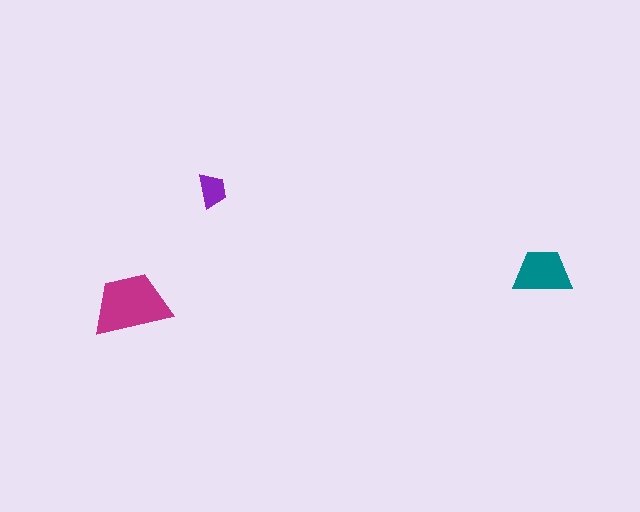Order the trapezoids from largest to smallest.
the magenta one, the teal one, the purple one.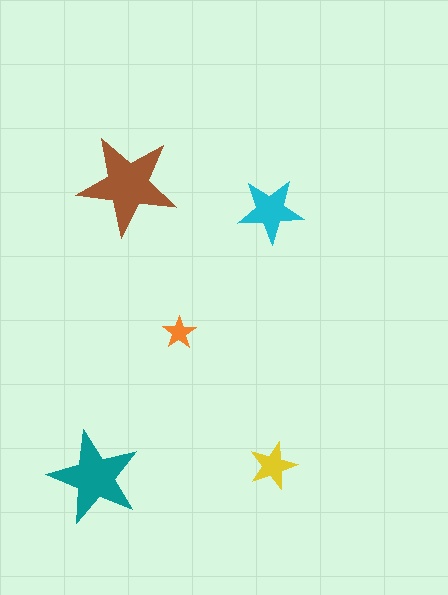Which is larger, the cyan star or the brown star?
The brown one.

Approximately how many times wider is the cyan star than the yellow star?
About 1.5 times wider.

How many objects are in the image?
There are 5 objects in the image.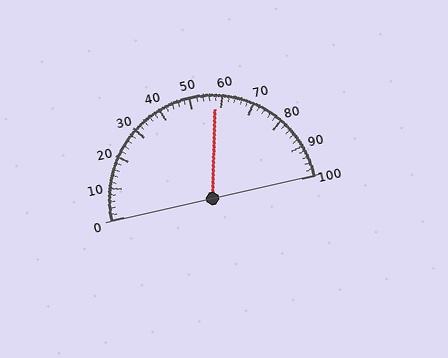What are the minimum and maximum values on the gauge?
The gauge ranges from 0 to 100.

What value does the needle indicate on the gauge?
The needle indicates approximately 58.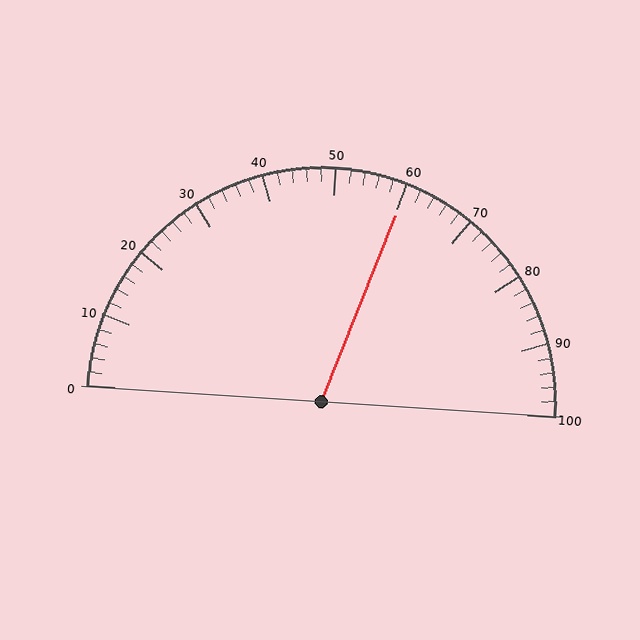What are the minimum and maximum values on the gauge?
The gauge ranges from 0 to 100.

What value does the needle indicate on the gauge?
The needle indicates approximately 60.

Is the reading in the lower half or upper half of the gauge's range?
The reading is in the upper half of the range (0 to 100).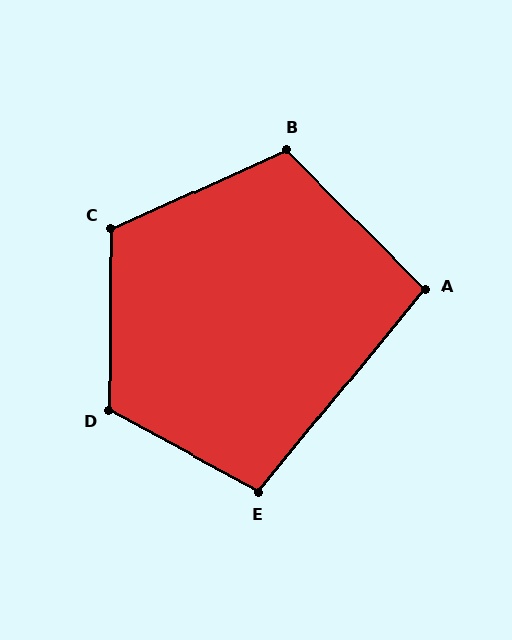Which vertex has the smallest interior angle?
A, at approximately 95 degrees.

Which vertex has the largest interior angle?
D, at approximately 119 degrees.